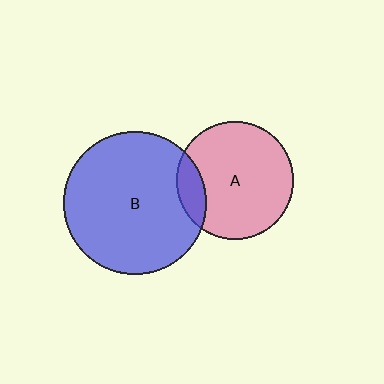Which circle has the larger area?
Circle B (blue).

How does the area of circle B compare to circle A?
Approximately 1.5 times.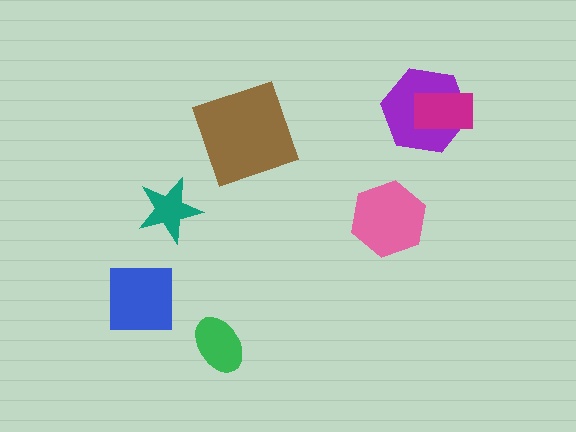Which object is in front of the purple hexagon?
The magenta rectangle is in front of the purple hexagon.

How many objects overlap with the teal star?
0 objects overlap with the teal star.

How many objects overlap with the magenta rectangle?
1 object overlaps with the magenta rectangle.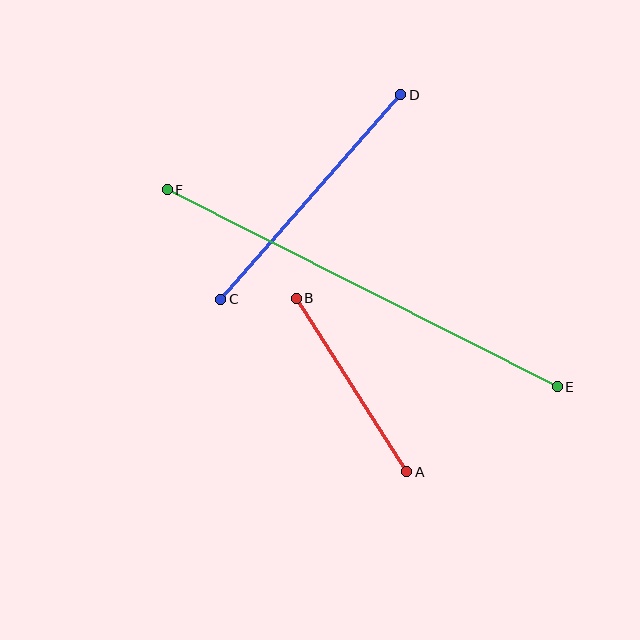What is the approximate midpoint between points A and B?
The midpoint is at approximately (352, 385) pixels.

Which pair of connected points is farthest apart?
Points E and F are farthest apart.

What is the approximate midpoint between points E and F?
The midpoint is at approximately (362, 288) pixels.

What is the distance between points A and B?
The distance is approximately 206 pixels.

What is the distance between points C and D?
The distance is approximately 272 pixels.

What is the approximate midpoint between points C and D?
The midpoint is at approximately (311, 197) pixels.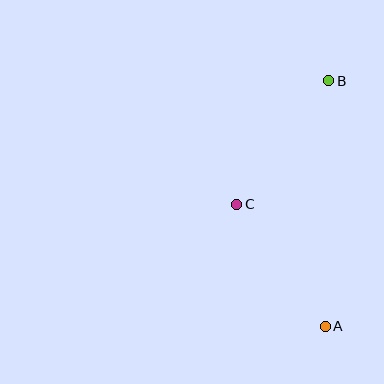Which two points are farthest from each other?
Points A and B are farthest from each other.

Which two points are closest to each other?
Points A and C are closest to each other.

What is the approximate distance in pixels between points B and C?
The distance between B and C is approximately 154 pixels.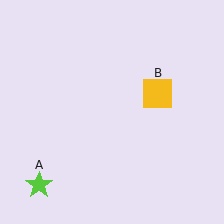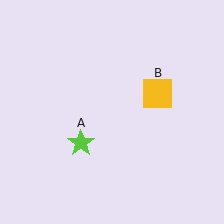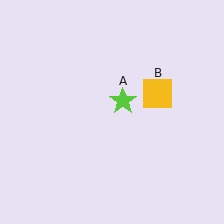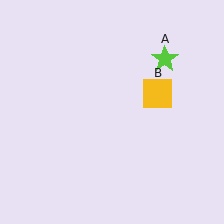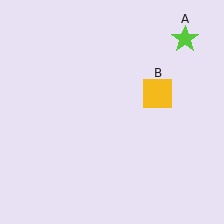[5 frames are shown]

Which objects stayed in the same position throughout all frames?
Yellow square (object B) remained stationary.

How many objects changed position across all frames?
1 object changed position: lime star (object A).